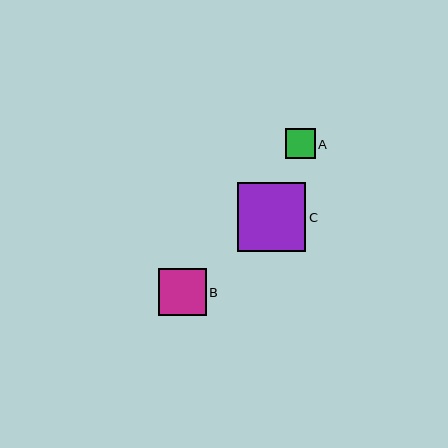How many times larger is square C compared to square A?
Square C is approximately 2.3 times the size of square A.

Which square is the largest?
Square C is the largest with a size of approximately 68 pixels.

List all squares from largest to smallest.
From largest to smallest: C, B, A.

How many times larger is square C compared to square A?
Square C is approximately 2.3 times the size of square A.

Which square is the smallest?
Square A is the smallest with a size of approximately 29 pixels.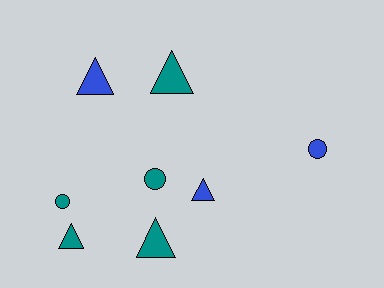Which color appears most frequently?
Teal, with 5 objects.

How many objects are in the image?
There are 8 objects.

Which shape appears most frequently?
Triangle, with 5 objects.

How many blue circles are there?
There is 1 blue circle.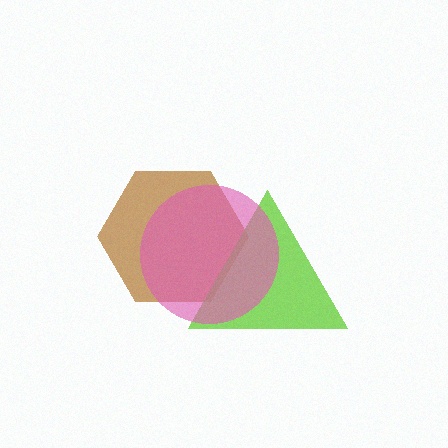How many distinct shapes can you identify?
There are 3 distinct shapes: a brown hexagon, a lime triangle, a pink circle.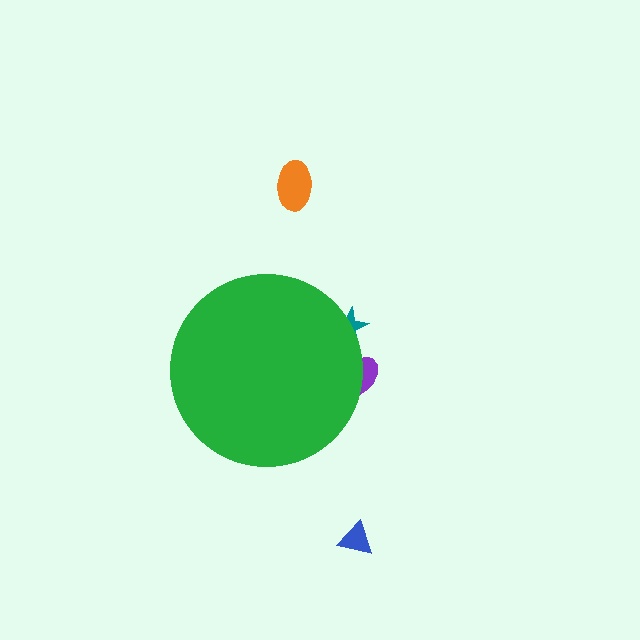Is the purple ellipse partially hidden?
Yes, the purple ellipse is partially hidden behind the green circle.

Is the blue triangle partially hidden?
No, the blue triangle is fully visible.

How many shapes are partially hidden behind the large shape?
2 shapes are partially hidden.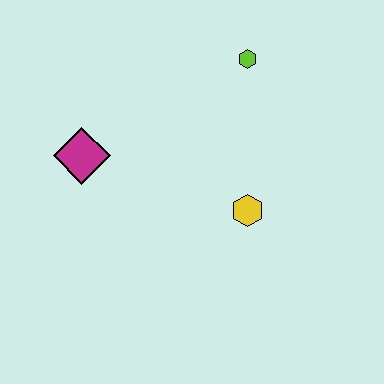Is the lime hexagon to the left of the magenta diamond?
No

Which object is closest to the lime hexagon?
The yellow hexagon is closest to the lime hexagon.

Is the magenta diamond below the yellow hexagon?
No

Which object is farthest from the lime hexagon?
The magenta diamond is farthest from the lime hexagon.